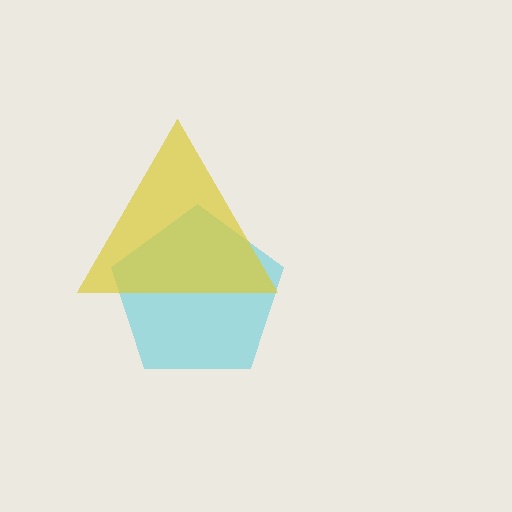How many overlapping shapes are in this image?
There are 2 overlapping shapes in the image.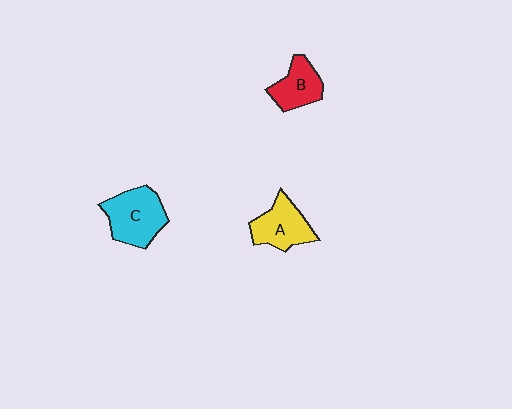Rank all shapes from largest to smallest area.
From largest to smallest: C (cyan), A (yellow), B (red).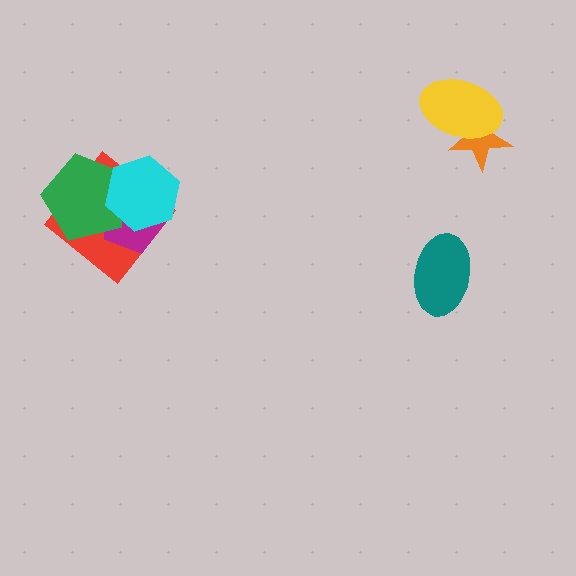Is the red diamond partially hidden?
Yes, it is partially covered by another shape.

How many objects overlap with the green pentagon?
3 objects overlap with the green pentagon.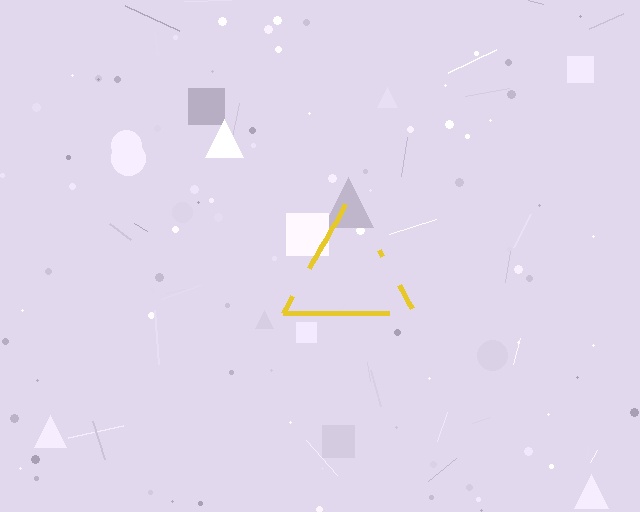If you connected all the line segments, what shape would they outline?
They would outline a triangle.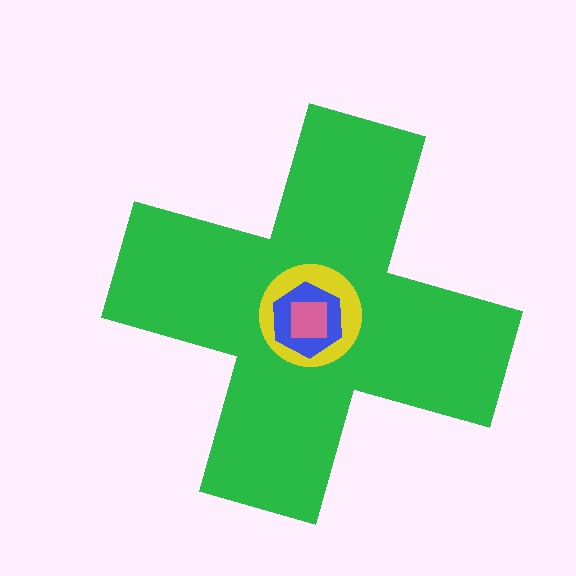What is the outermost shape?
The green cross.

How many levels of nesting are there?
4.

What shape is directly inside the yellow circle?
The blue hexagon.